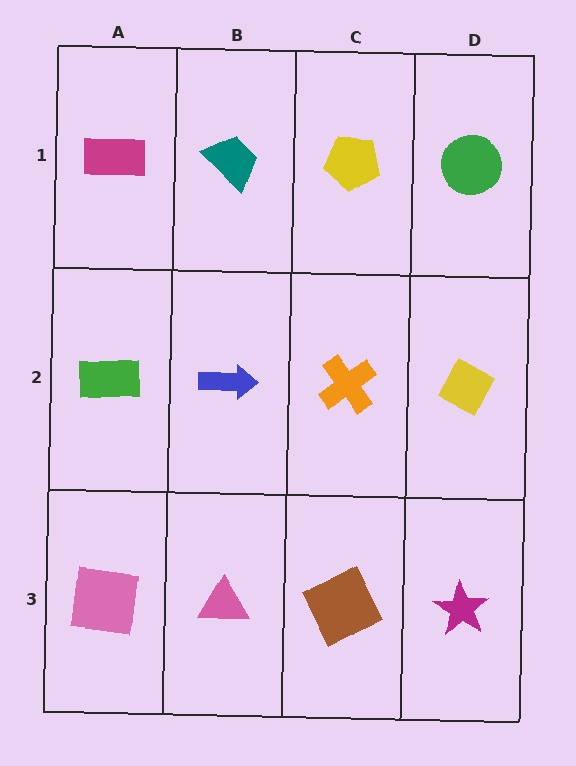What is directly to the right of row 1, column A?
A teal trapezoid.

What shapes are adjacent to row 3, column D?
A yellow diamond (row 2, column D), a brown square (row 3, column C).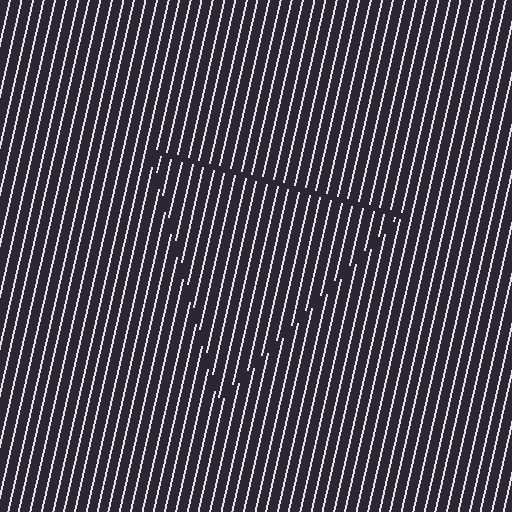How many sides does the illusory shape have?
3 sides — the line-ends trace a triangle.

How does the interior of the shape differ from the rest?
The interior of the shape contains the same grating, shifted by half a period — the contour is defined by the phase discontinuity where line-ends from the inner and outer gratings abut.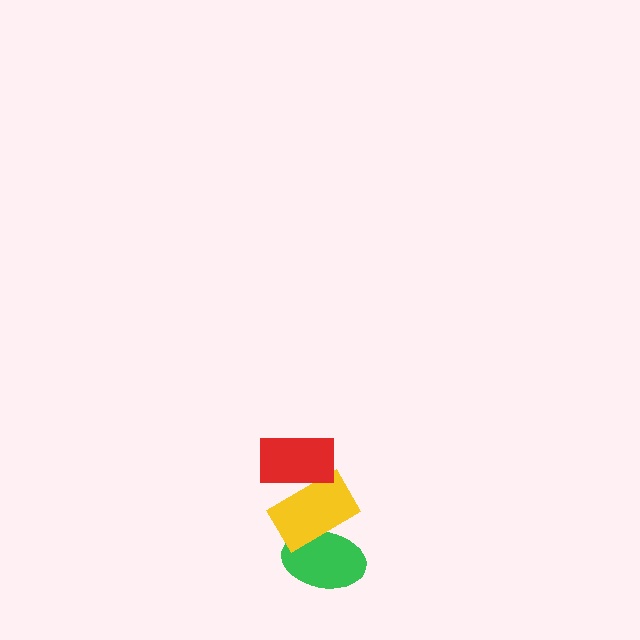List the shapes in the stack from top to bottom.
From top to bottom: the red rectangle, the yellow rectangle, the green ellipse.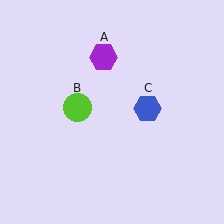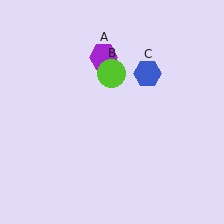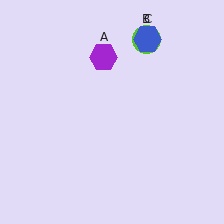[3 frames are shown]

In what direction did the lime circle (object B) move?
The lime circle (object B) moved up and to the right.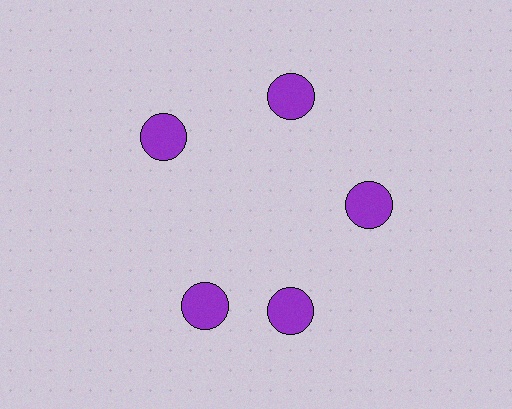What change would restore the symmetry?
The symmetry would be restored by rotating it back into even spacing with its neighbors so that all 5 circles sit at equal angles and equal distance from the center.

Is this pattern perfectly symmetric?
No. The 5 purple circles are arranged in a ring, but one element near the 8 o'clock position is rotated out of alignment along the ring, breaking the 5-fold rotational symmetry.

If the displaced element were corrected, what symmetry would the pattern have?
It would have 5-fold rotational symmetry — the pattern would map onto itself every 72 degrees.